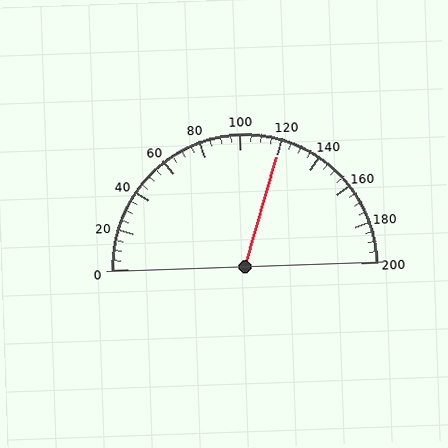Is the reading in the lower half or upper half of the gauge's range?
The reading is in the upper half of the range (0 to 200).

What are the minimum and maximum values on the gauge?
The gauge ranges from 0 to 200.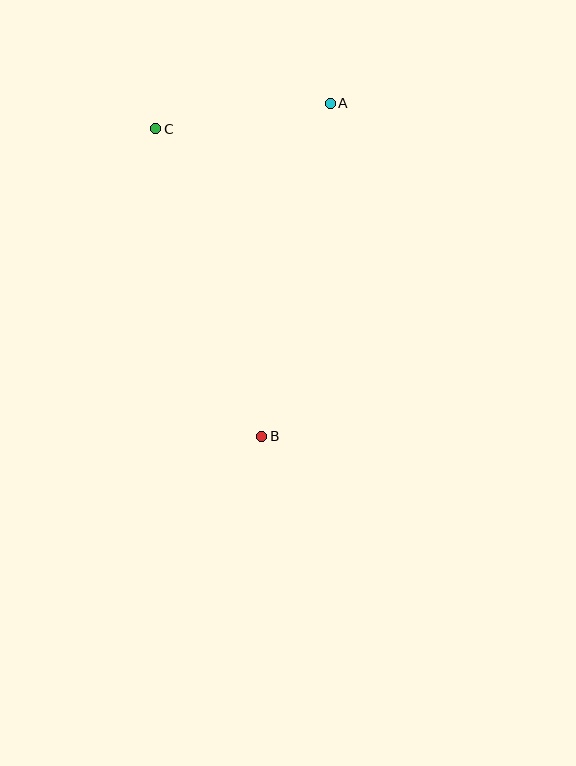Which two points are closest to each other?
Points A and C are closest to each other.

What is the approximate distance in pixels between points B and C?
The distance between B and C is approximately 325 pixels.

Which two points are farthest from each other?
Points A and B are farthest from each other.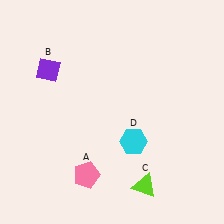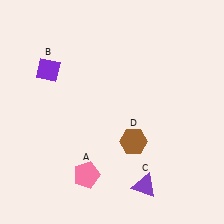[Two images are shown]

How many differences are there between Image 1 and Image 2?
There are 2 differences between the two images.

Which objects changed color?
C changed from lime to purple. D changed from cyan to brown.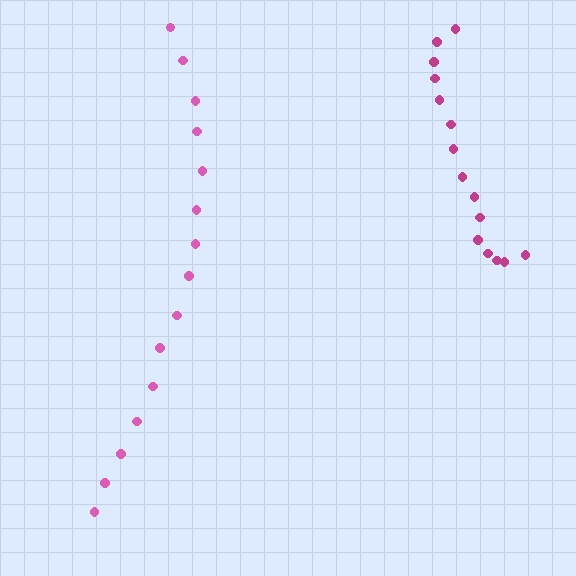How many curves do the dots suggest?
There are 2 distinct paths.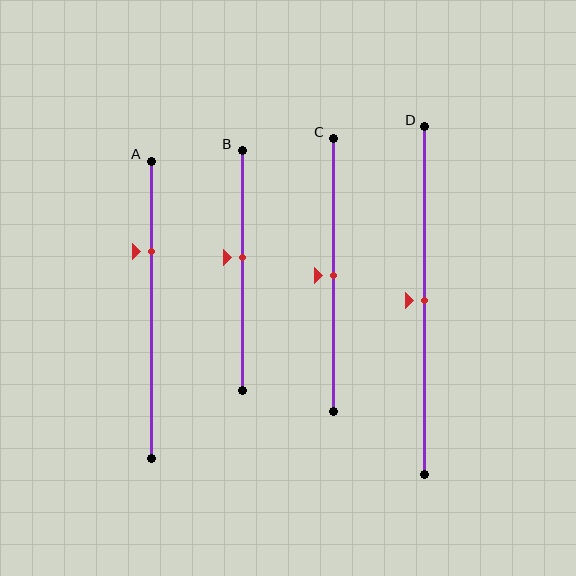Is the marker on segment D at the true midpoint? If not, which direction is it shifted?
Yes, the marker on segment D is at the true midpoint.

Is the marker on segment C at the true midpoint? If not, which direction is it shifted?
Yes, the marker on segment C is at the true midpoint.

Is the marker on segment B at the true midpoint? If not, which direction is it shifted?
No, the marker on segment B is shifted upward by about 6% of the segment length.